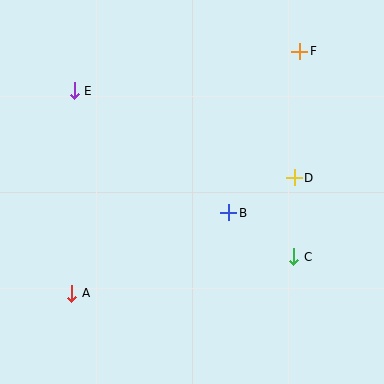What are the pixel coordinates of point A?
Point A is at (72, 293).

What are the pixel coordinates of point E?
Point E is at (74, 91).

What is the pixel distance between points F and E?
The distance between F and E is 229 pixels.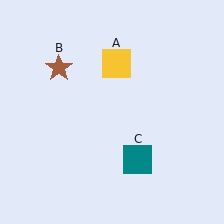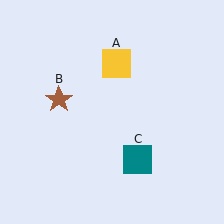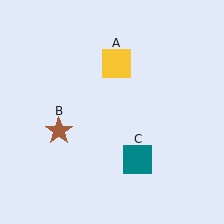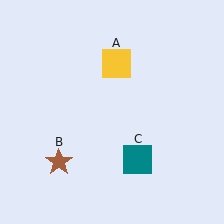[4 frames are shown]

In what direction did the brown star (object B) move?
The brown star (object B) moved down.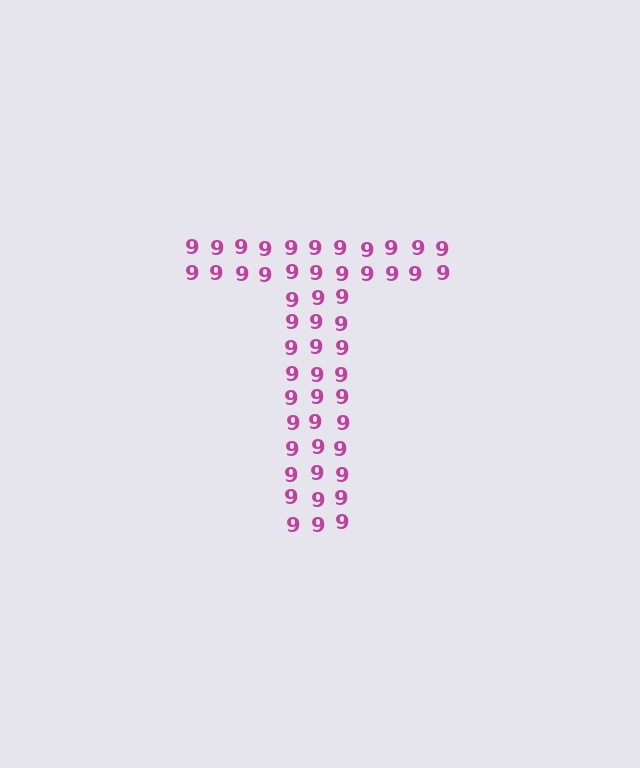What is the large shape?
The large shape is the letter T.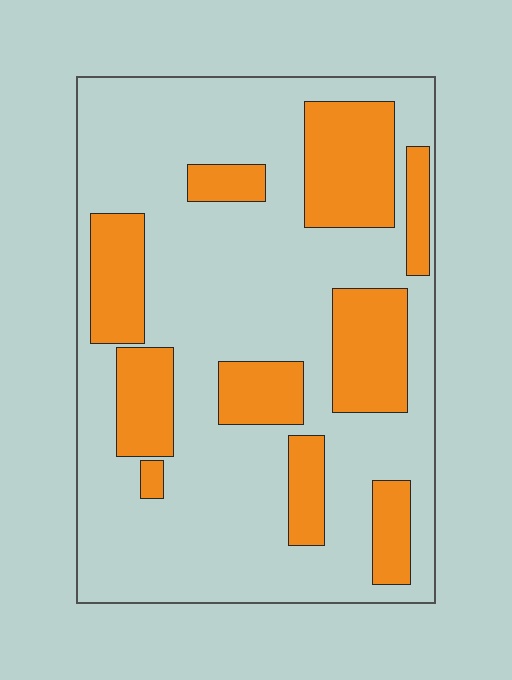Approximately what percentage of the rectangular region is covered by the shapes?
Approximately 30%.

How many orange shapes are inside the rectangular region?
10.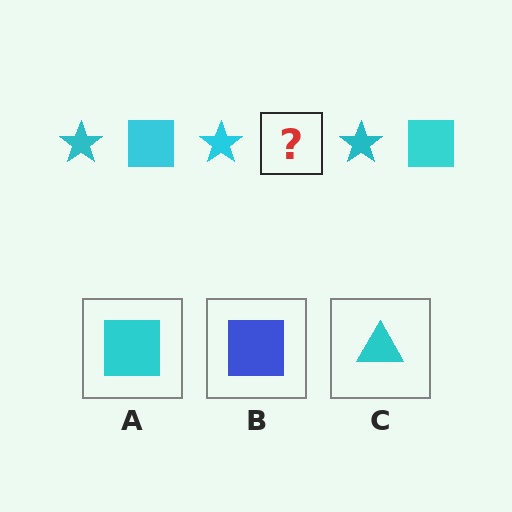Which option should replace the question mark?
Option A.